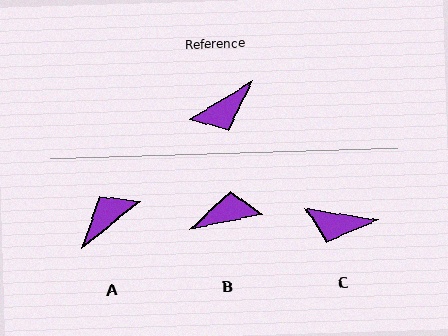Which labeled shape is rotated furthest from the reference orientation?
A, about 172 degrees away.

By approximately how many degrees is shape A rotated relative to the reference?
Approximately 172 degrees clockwise.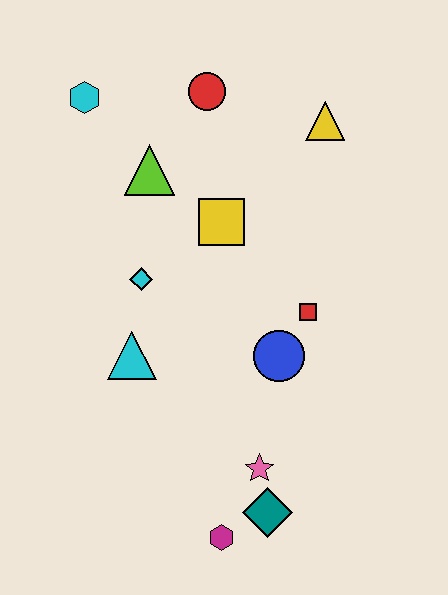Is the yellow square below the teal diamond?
No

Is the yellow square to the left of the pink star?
Yes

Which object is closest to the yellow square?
The lime triangle is closest to the yellow square.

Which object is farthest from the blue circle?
The cyan hexagon is farthest from the blue circle.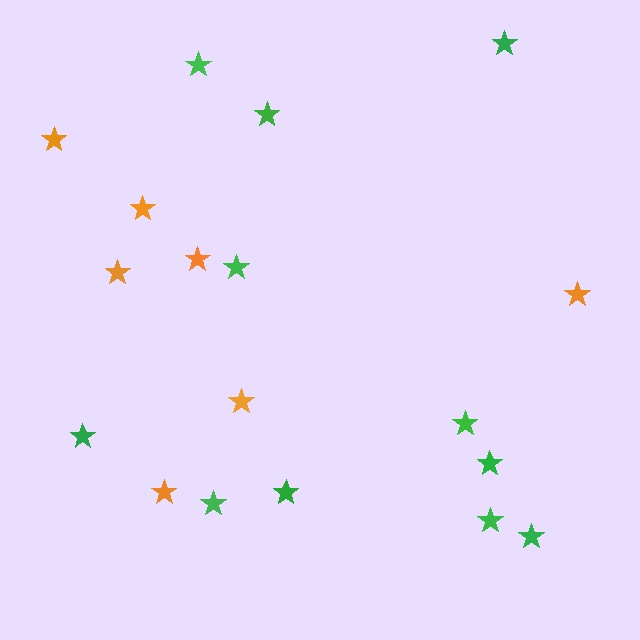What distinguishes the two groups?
There are 2 groups: one group of orange stars (7) and one group of green stars (11).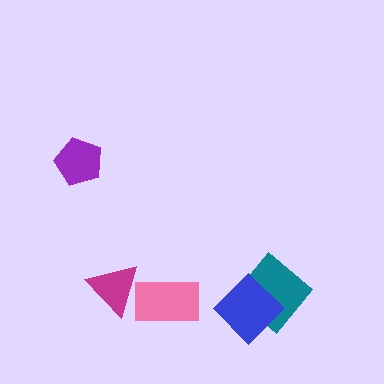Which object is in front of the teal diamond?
The blue diamond is in front of the teal diamond.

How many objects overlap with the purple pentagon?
0 objects overlap with the purple pentagon.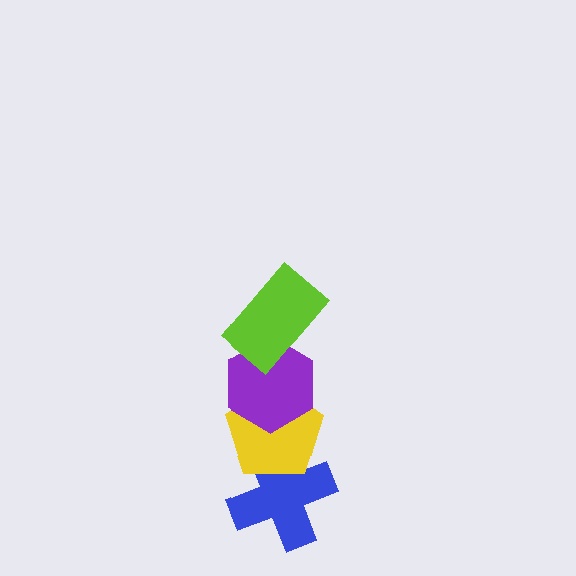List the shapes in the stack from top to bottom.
From top to bottom: the lime rectangle, the purple hexagon, the yellow pentagon, the blue cross.